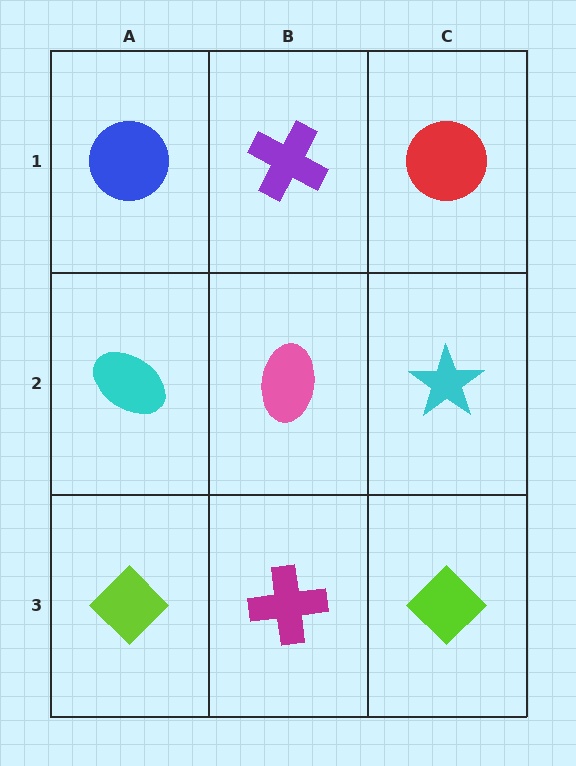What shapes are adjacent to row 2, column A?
A blue circle (row 1, column A), a lime diamond (row 3, column A), a pink ellipse (row 2, column B).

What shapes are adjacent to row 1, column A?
A cyan ellipse (row 2, column A), a purple cross (row 1, column B).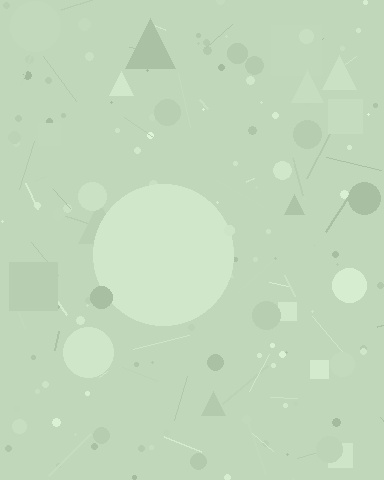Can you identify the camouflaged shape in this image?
The camouflaged shape is a circle.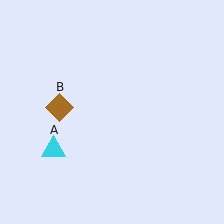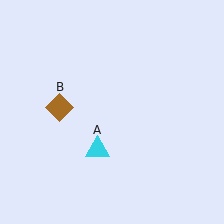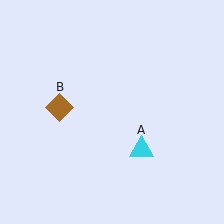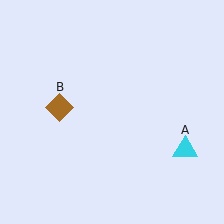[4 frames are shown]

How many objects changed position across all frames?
1 object changed position: cyan triangle (object A).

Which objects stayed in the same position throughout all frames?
Brown diamond (object B) remained stationary.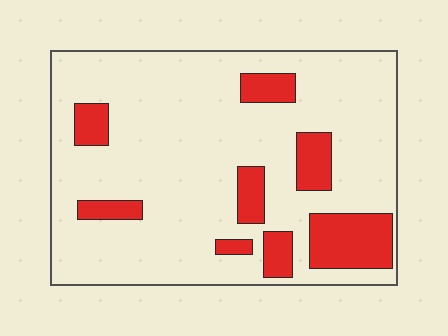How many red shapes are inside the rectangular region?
8.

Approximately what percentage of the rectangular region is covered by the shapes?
Approximately 20%.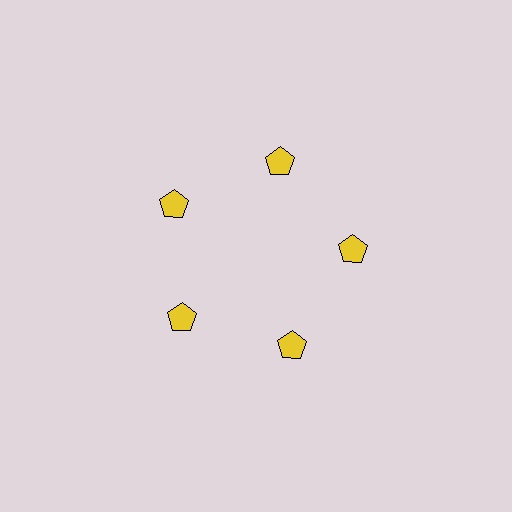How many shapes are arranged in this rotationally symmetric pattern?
There are 5 shapes, arranged in 5 groups of 1.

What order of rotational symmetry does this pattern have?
This pattern has 5-fold rotational symmetry.